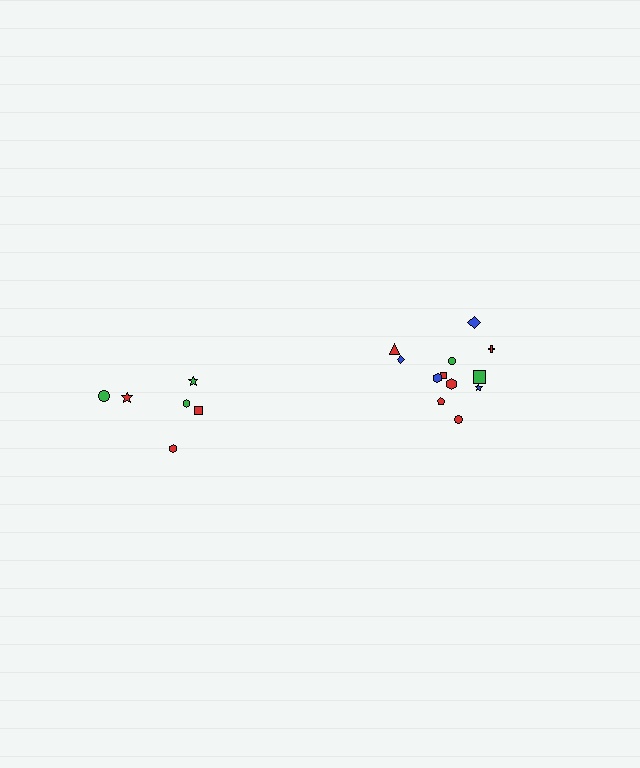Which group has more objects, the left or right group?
The right group.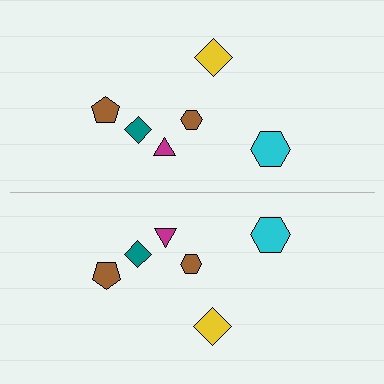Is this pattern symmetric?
Yes, this pattern has bilateral (reflection) symmetry.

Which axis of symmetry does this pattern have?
The pattern has a horizontal axis of symmetry running through the center of the image.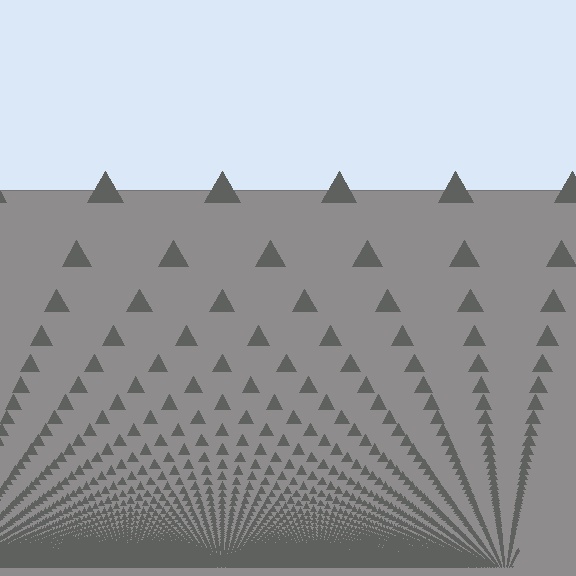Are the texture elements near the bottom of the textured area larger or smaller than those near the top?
Smaller. The gradient is inverted — elements near the bottom are smaller and denser.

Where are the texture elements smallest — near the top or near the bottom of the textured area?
Near the bottom.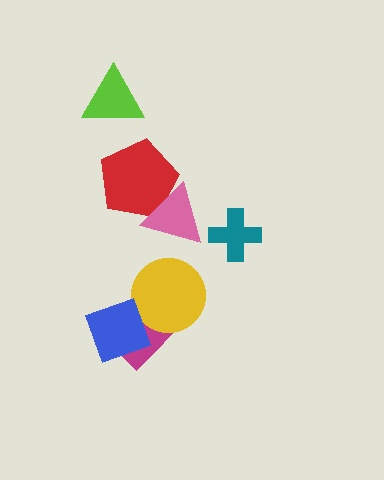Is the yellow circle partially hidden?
Yes, it is partially covered by another shape.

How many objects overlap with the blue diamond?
2 objects overlap with the blue diamond.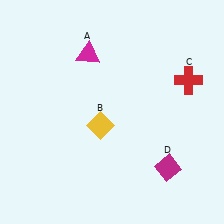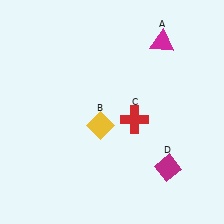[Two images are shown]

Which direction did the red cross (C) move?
The red cross (C) moved left.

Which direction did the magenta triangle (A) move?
The magenta triangle (A) moved right.